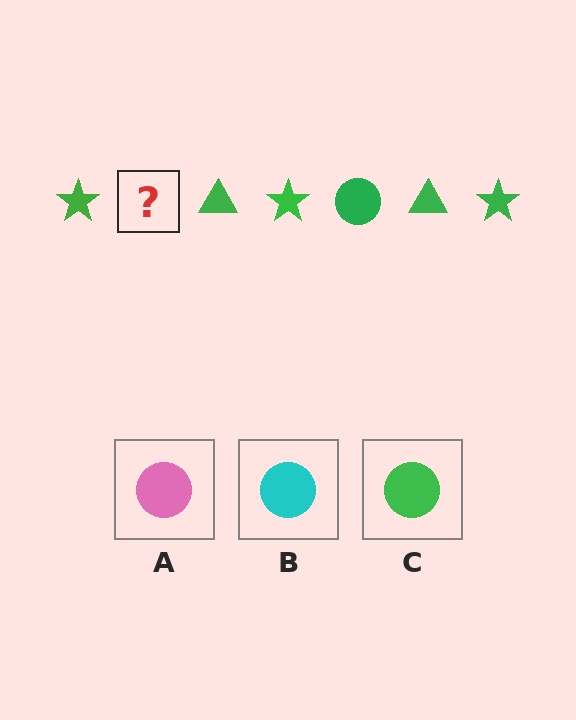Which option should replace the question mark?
Option C.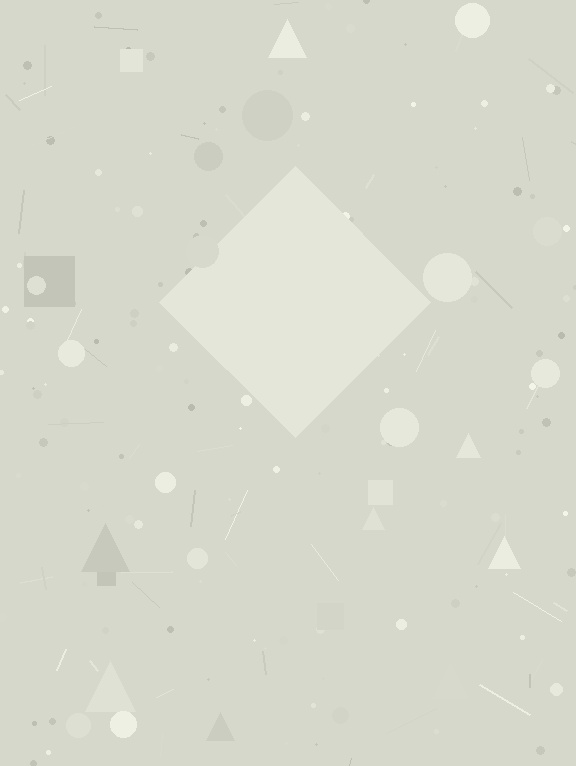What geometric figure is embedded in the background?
A diamond is embedded in the background.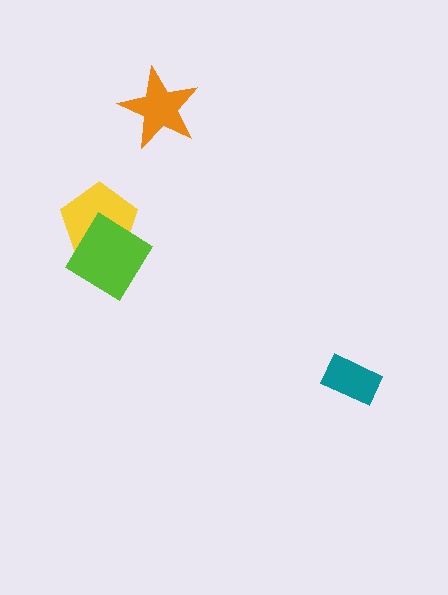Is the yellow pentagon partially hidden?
Yes, it is partially covered by another shape.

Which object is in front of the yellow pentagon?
The lime diamond is in front of the yellow pentagon.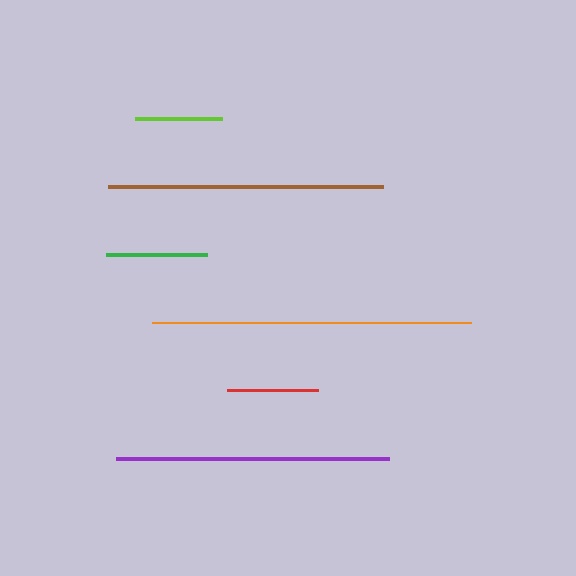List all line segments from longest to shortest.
From longest to shortest: orange, brown, purple, green, red, lime.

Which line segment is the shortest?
The lime line is the shortest at approximately 87 pixels.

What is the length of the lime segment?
The lime segment is approximately 87 pixels long.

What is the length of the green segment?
The green segment is approximately 101 pixels long.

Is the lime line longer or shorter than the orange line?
The orange line is longer than the lime line.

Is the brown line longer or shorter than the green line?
The brown line is longer than the green line.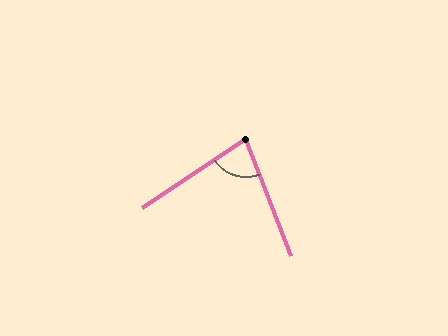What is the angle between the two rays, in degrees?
Approximately 77 degrees.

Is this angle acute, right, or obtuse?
It is acute.